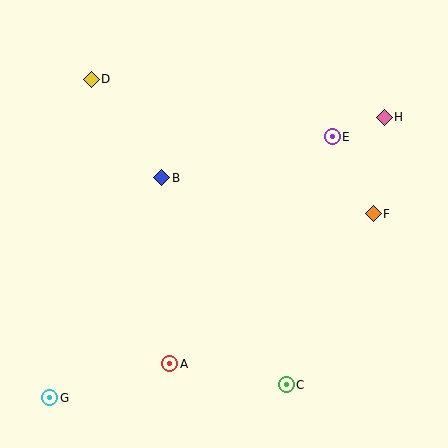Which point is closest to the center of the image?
Point B at (162, 178) is closest to the center.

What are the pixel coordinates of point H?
Point H is at (384, 117).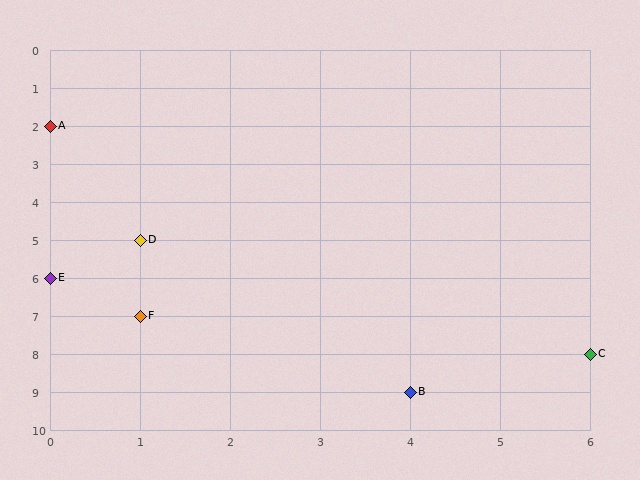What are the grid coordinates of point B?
Point B is at grid coordinates (4, 9).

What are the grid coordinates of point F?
Point F is at grid coordinates (1, 7).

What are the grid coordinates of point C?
Point C is at grid coordinates (6, 8).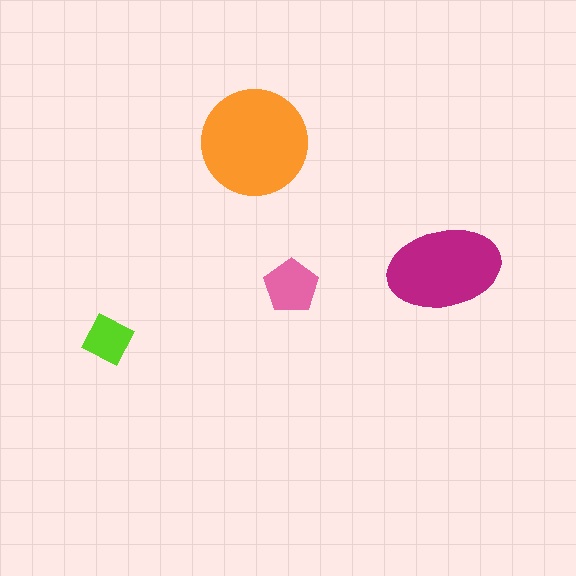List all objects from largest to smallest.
The orange circle, the magenta ellipse, the pink pentagon, the lime diamond.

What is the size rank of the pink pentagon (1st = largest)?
3rd.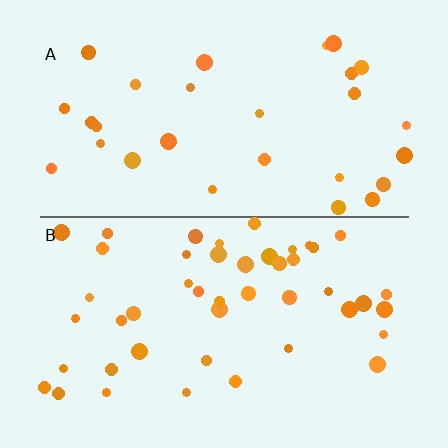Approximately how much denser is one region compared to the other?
Approximately 1.6× — region B over region A.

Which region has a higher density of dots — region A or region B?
B (the bottom).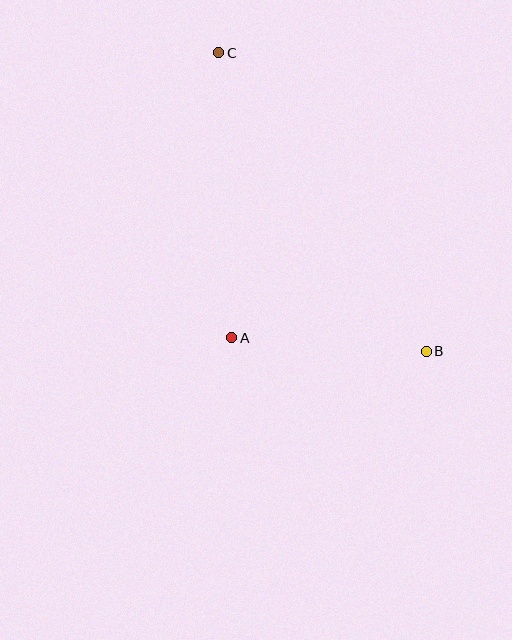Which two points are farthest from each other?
Points B and C are farthest from each other.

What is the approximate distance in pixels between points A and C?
The distance between A and C is approximately 285 pixels.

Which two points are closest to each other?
Points A and B are closest to each other.